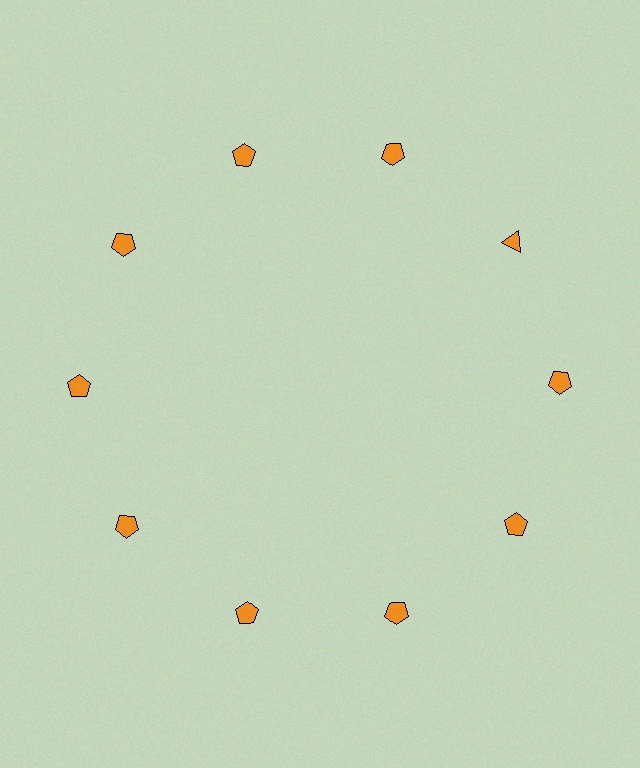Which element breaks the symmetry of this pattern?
The orange triangle at roughly the 2 o'clock position breaks the symmetry. All other shapes are orange pentagons.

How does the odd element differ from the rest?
It has a different shape: triangle instead of pentagon.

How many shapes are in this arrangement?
There are 10 shapes arranged in a ring pattern.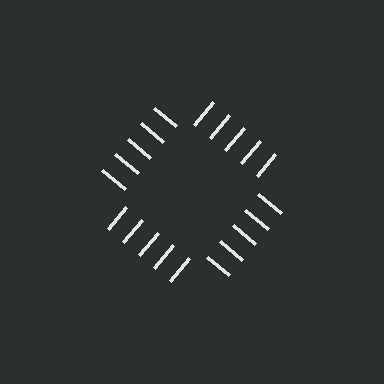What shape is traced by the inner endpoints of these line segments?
An illusory square — the line segments terminate on its edges but no continuous stroke is drawn.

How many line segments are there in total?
20 — 5 along each of the 4 edges.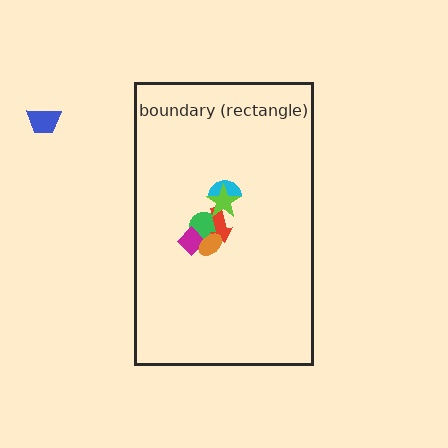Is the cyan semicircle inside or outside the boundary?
Inside.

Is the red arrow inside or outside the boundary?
Inside.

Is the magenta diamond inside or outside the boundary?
Inside.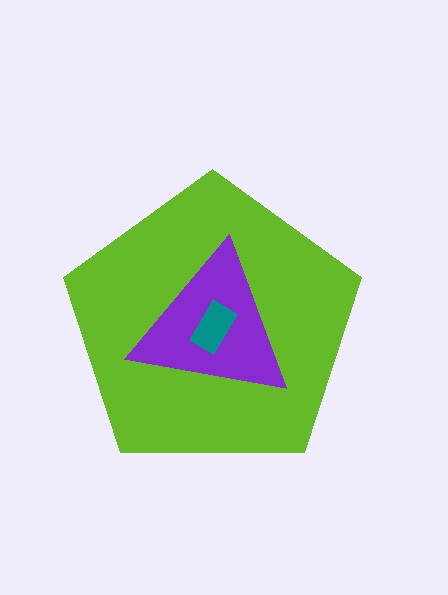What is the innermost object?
The teal rectangle.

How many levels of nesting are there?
3.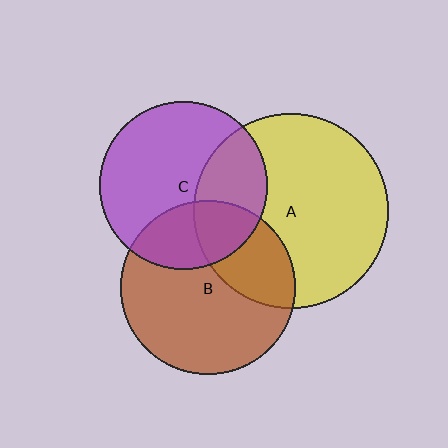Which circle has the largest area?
Circle A (yellow).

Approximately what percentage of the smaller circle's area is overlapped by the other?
Approximately 30%.